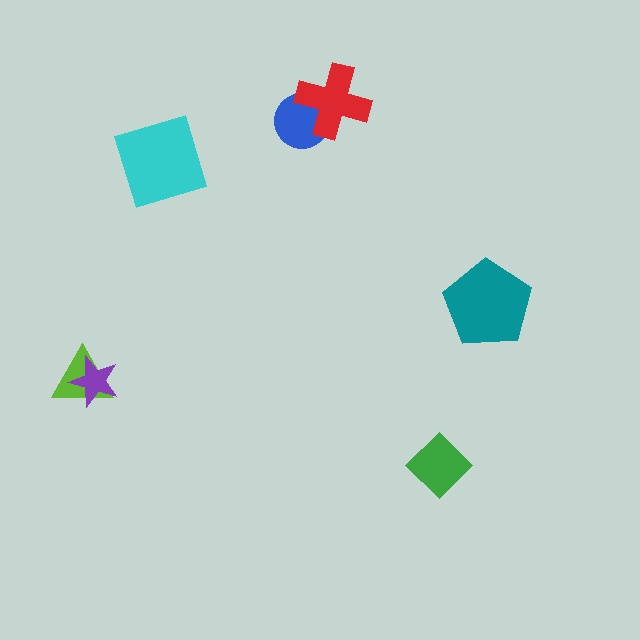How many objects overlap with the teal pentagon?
0 objects overlap with the teal pentagon.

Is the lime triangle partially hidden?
Yes, it is partially covered by another shape.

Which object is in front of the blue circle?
The red cross is in front of the blue circle.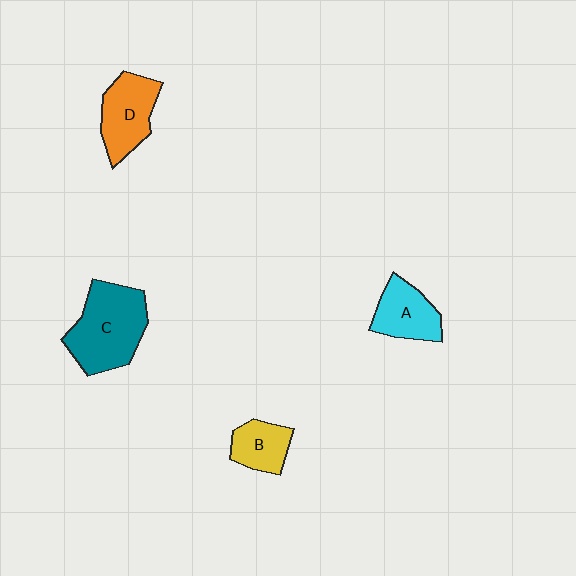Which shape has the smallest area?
Shape B (yellow).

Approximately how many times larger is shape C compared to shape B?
Approximately 2.1 times.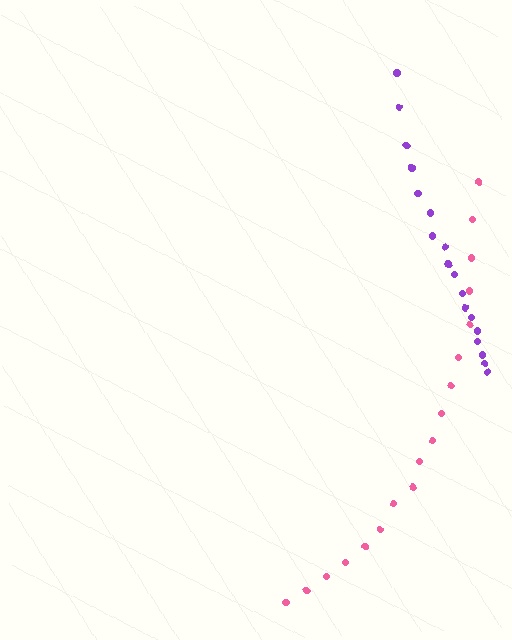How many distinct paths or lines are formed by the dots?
There are 2 distinct paths.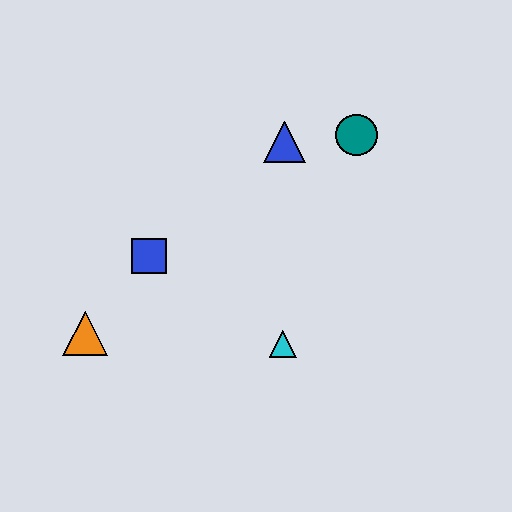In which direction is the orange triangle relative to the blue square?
The orange triangle is below the blue square.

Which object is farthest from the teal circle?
The orange triangle is farthest from the teal circle.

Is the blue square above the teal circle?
No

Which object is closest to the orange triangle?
The blue square is closest to the orange triangle.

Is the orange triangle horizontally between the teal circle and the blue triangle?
No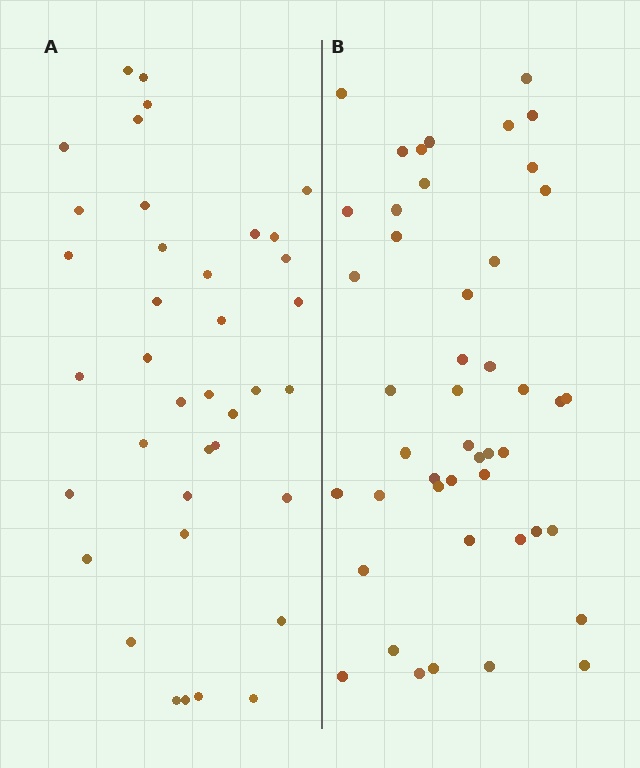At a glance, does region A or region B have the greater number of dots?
Region B (the right region) has more dots.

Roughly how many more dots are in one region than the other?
Region B has roughly 8 or so more dots than region A.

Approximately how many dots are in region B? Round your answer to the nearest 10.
About 50 dots. (The exact count is 46, which rounds to 50.)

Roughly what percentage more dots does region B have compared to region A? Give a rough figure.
About 20% more.